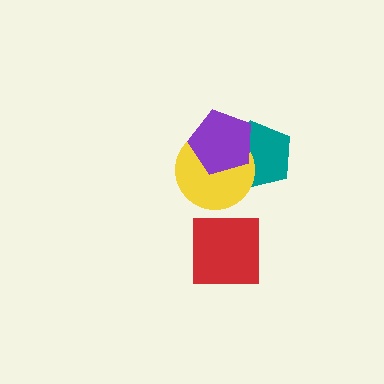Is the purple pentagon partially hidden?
No, no other shape covers it.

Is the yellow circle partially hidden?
Yes, it is partially covered by another shape.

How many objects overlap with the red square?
0 objects overlap with the red square.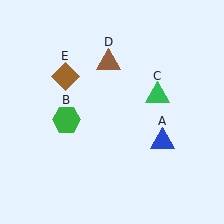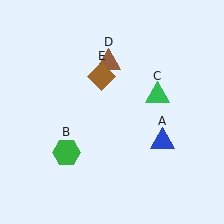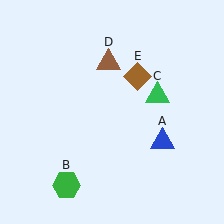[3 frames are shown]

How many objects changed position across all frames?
2 objects changed position: green hexagon (object B), brown diamond (object E).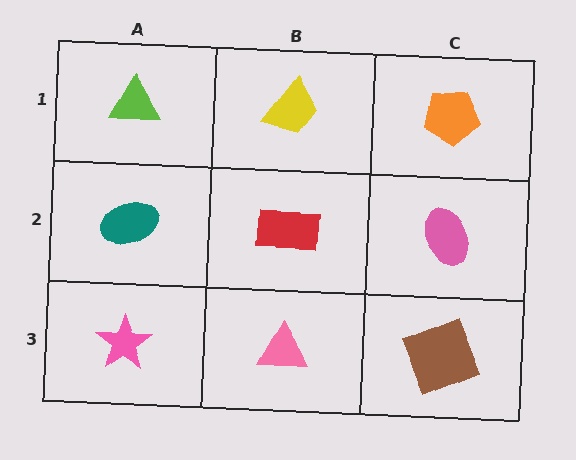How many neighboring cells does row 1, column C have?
2.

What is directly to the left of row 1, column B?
A lime triangle.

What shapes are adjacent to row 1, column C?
A pink ellipse (row 2, column C), a yellow trapezoid (row 1, column B).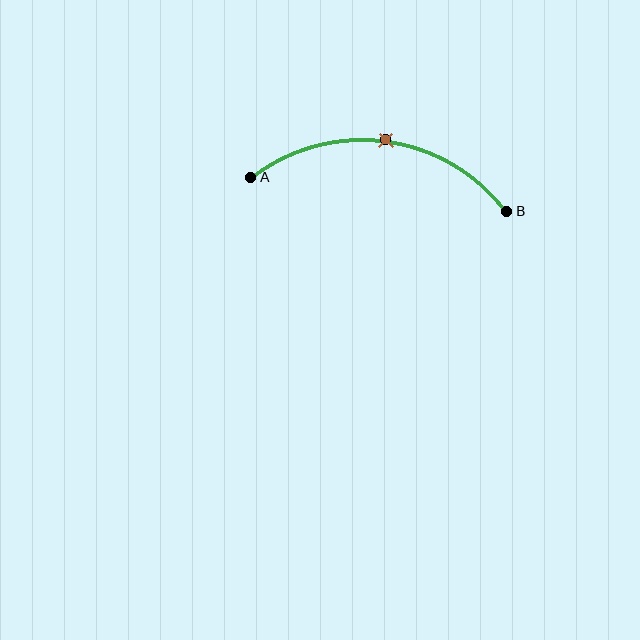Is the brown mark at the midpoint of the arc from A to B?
Yes. The brown mark lies on the arc at equal arc-length from both A and B — it is the arc midpoint.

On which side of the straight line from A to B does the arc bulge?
The arc bulges above the straight line connecting A and B.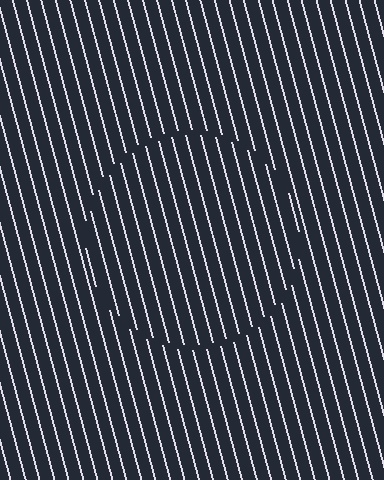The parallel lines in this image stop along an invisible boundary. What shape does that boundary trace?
An illusory circle. The interior of the shape contains the same grating, shifted by half a period — the contour is defined by the phase discontinuity where line-ends from the inner and outer gratings abut.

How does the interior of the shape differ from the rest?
The interior of the shape contains the same grating, shifted by half a period — the contour is defined by the phase discontinuity where line-ends from the inner and outer gratings abut.